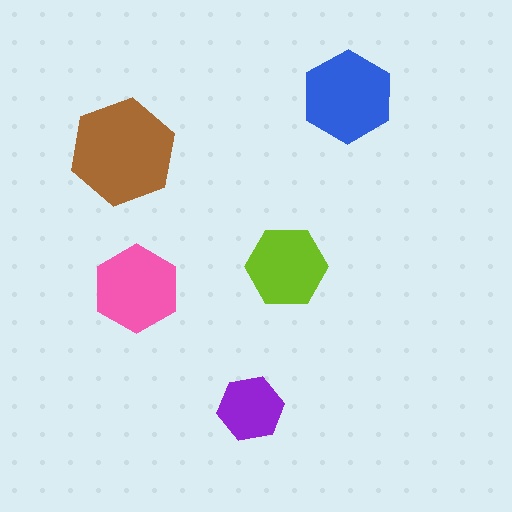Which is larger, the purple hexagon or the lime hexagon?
The lime one.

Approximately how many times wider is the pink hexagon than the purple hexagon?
About 1.5 times wider.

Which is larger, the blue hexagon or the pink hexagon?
The blue one.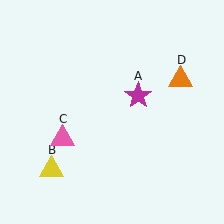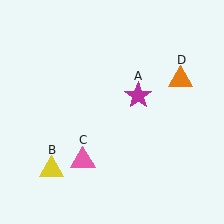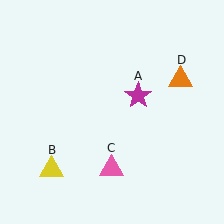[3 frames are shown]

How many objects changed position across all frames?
1 object changed position: pink triangle (object C).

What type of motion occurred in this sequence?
The pink triangle (object C) rotated counterclockwise around the center of the scene.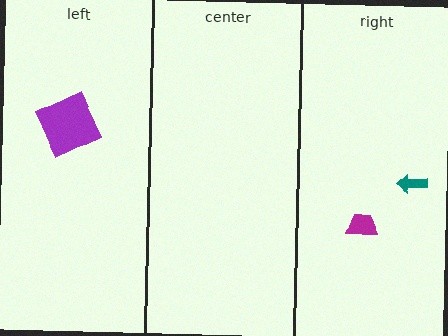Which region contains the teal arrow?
The right region.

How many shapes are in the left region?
1.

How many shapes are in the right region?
2.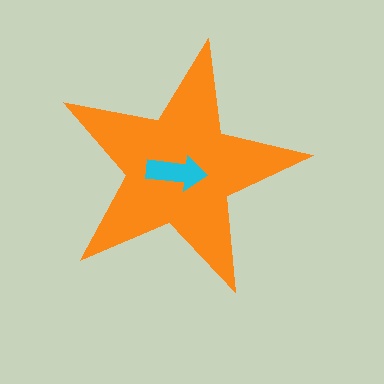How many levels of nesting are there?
2.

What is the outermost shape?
The orange star.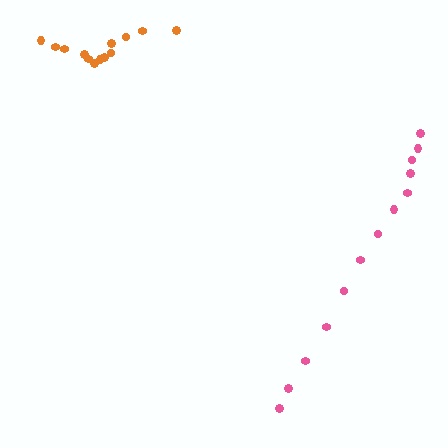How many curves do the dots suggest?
There are 2 distinct paths.